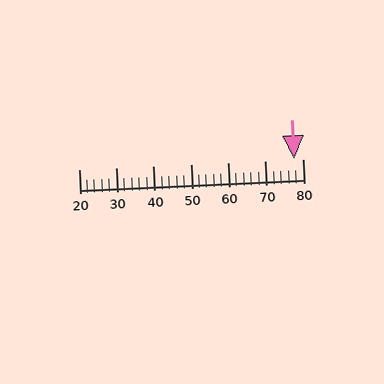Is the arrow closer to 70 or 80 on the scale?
The arrow is closer to 80.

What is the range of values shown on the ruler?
The ruler shows values from 20 to 80.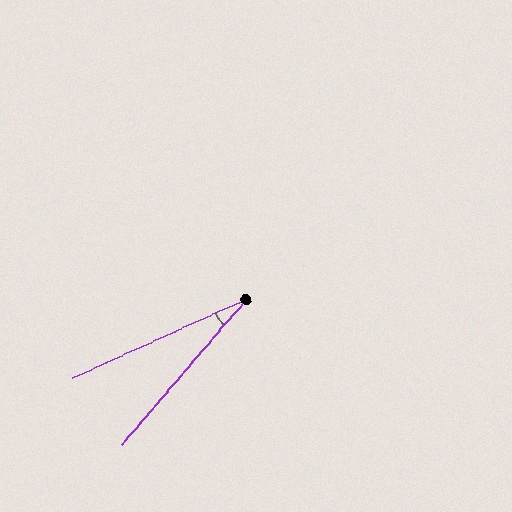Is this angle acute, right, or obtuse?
It is acute.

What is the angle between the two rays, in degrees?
Approximately 25 degrees.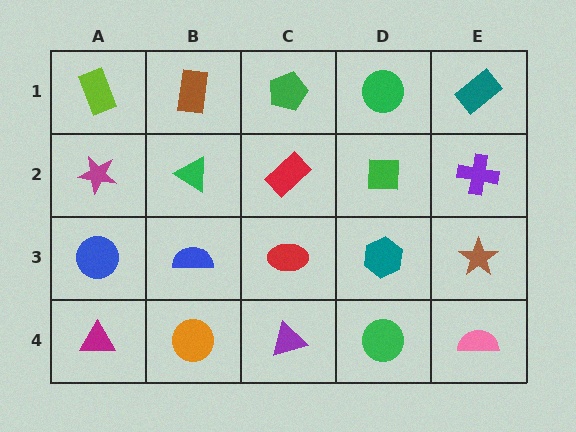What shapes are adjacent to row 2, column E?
A teal rectangle (row 1, column E), a brown star (row 3, column E), a green square (row 2, column D).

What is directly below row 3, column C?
A purple triangle.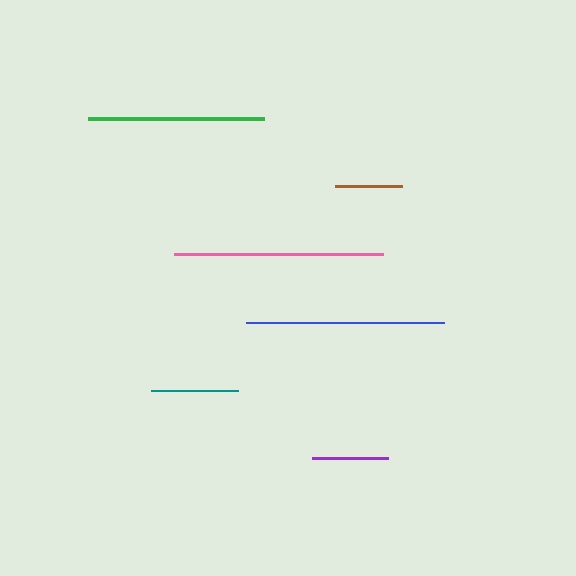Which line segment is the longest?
The pink line is the longest at approximately 209 pixels.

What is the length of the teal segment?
The teal segment is approximately 87 pixels long.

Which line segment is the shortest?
The brown line is the shortest at approximately 67 pixels.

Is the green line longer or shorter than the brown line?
The green line is longer than the brown line.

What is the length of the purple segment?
The purple segment is approximately 76 pixels long.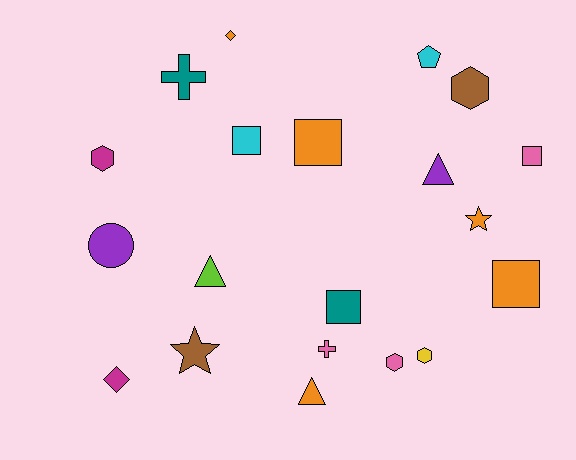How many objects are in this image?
There are 20 objects.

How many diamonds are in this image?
There are 2 diamonds.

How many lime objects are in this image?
There is 1 lime object.